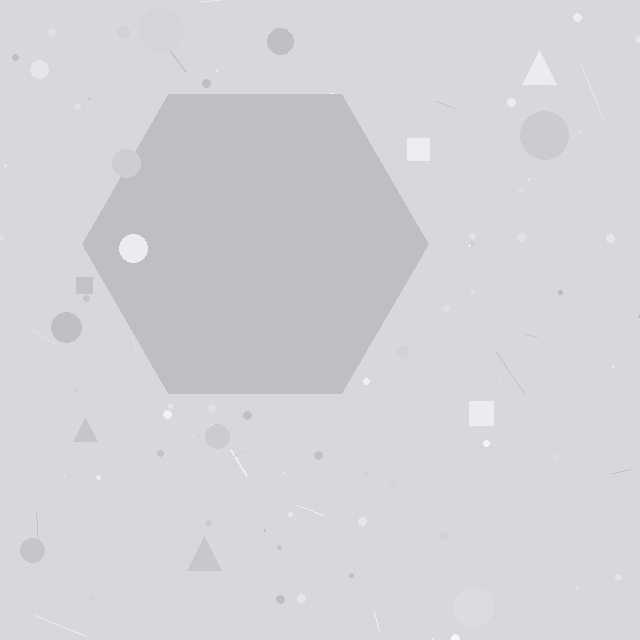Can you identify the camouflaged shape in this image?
The camouflaged shape is a hexagon.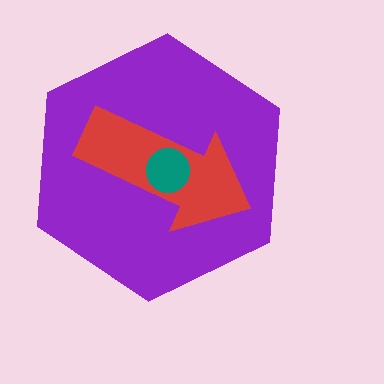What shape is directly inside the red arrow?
The teal circle.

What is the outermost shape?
The purple hexagon.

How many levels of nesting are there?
3.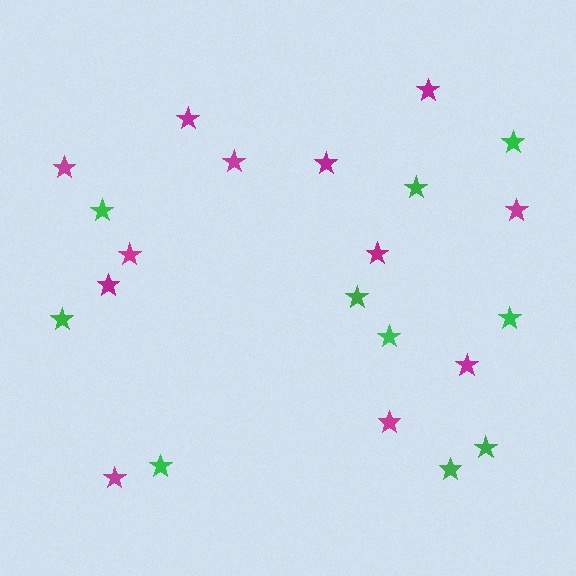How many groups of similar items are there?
There are 2 groups: one group of magenta stars (12) and one group of green stars (10).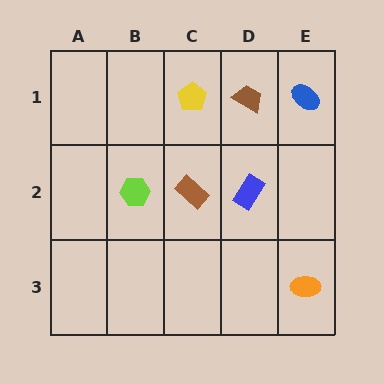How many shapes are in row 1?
3 shapes.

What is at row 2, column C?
A brown rectangle.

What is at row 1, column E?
A blue ellipse.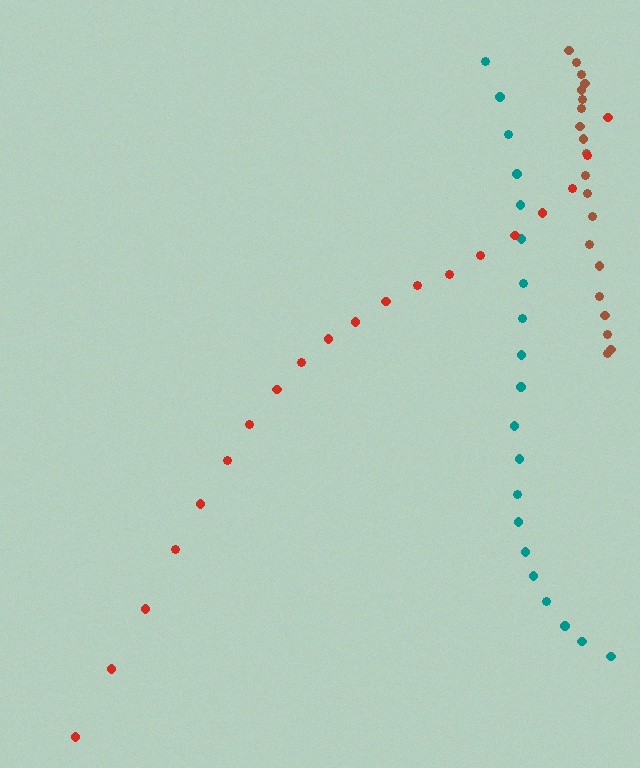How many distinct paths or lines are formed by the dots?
There are 3 distinct paths.